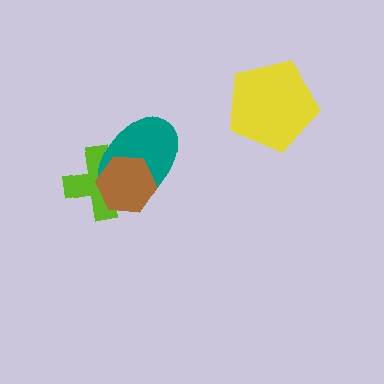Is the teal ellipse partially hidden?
Yes, it is partially covered by another shape.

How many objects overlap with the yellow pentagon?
0 objects overlap with the yellow pentagon.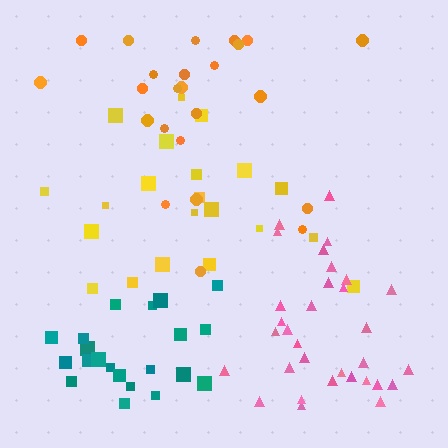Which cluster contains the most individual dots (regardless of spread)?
Pink (33).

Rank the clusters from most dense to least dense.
teal, pink, yellow, orange.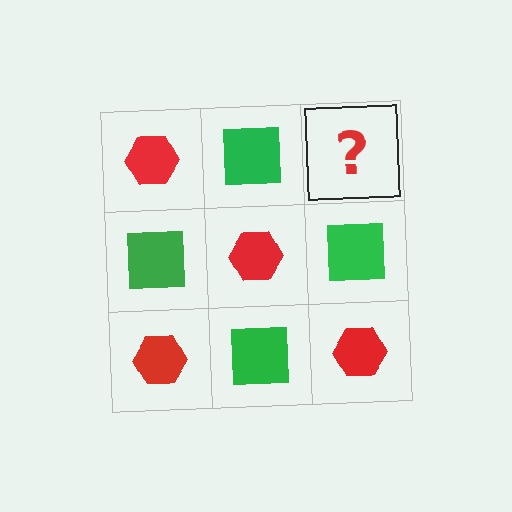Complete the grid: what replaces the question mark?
The question mark should be replaced with a red hexagon.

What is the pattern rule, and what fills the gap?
The rule is that it alternates red hexagon and green square in a checkerboard pattern. The gap should be filled with a red hexagon.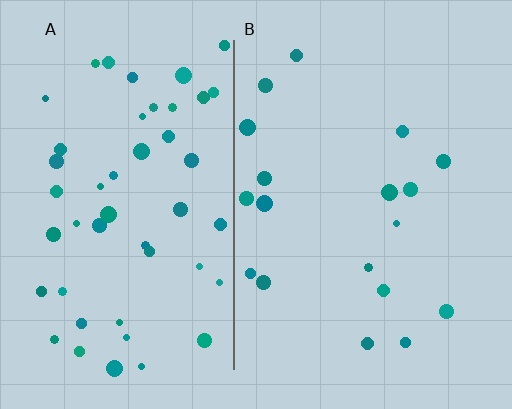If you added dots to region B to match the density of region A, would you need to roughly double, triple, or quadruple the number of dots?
Approximately triple.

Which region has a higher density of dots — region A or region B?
A (the left).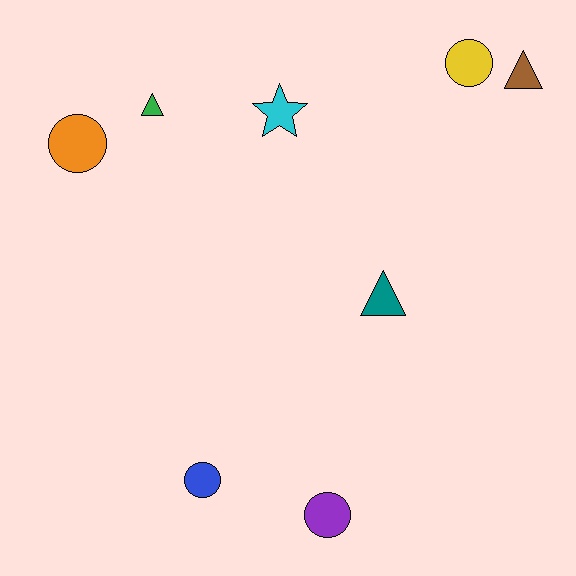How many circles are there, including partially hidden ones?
There are 4 circles.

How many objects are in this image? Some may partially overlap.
There are 8 objects.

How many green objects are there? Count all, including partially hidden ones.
There is 1 green object.